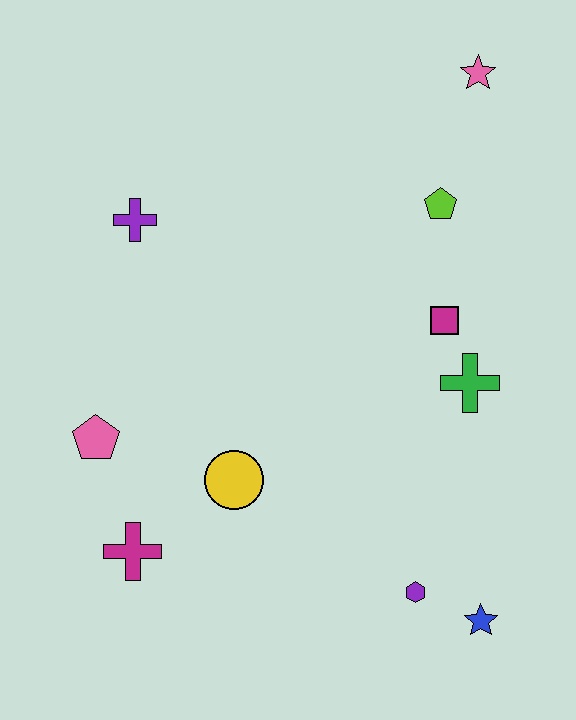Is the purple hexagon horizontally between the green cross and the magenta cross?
Yes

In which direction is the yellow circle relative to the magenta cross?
The yellow circle is to the right of the magenta cross.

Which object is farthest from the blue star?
The pink star is farthest from the blue star.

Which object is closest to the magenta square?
The green cross is closest to the magenta square.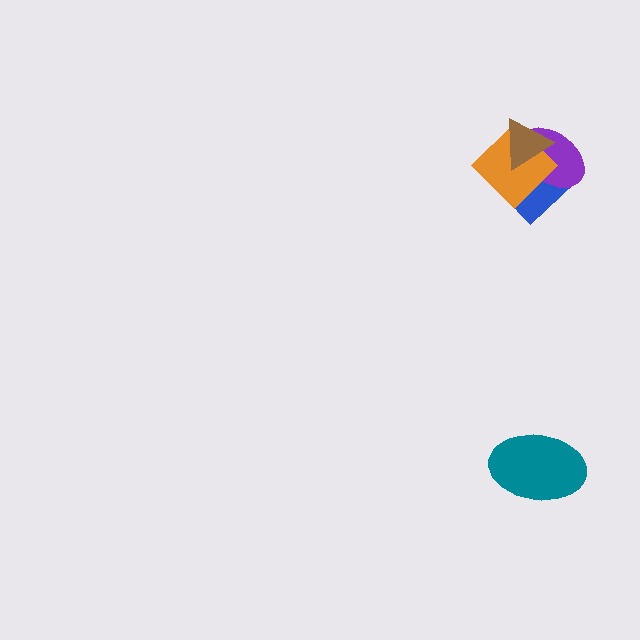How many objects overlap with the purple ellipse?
3 objects overlap with the purple ellipse.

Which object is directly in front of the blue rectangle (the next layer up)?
The purple ellipse is directly in front of the blue rectangle.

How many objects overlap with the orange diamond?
3 objects overlap with the orange diamond.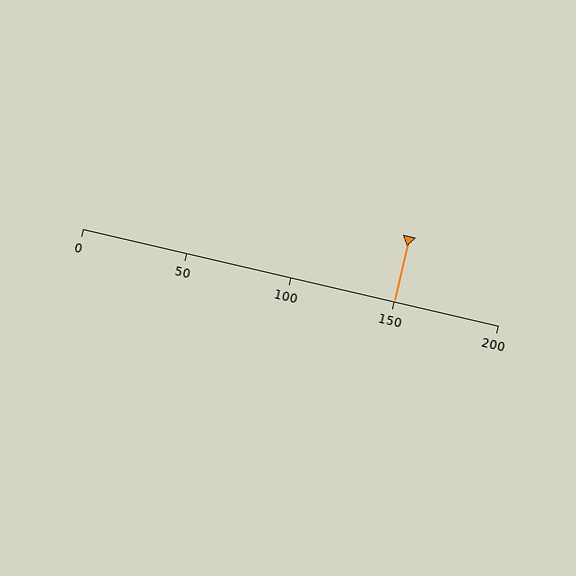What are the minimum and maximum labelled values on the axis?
The axis runs from 0 to 200.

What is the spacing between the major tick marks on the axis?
The major ticks are spaced 50 apart.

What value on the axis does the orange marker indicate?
The marker indicates approximately 150.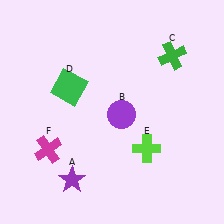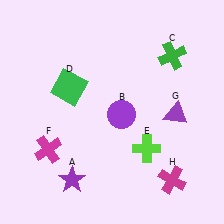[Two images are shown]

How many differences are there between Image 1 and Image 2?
There are 2 differences between the two images.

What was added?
A purple triangle (G), a magenta cross (H) were added in Image 2.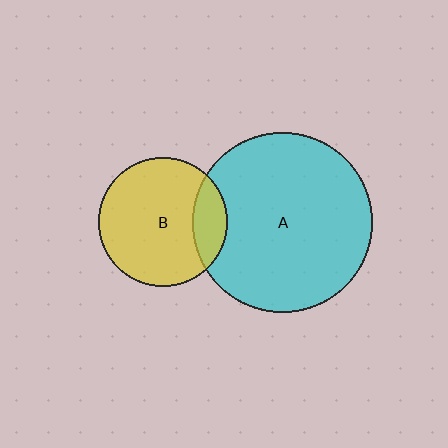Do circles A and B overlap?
Yes.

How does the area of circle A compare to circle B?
Approximately 1.9 times.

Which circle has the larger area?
Circle A (cyan).